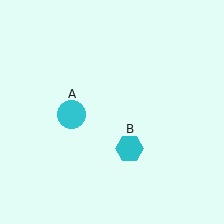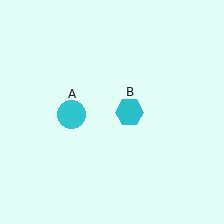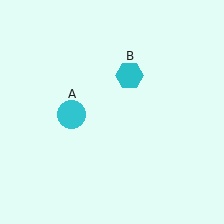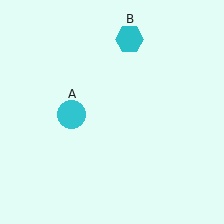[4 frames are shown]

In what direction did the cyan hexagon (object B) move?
The cyan hexagon (object B) moved up.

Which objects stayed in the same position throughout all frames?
Cyan circle (object A) remained stationary.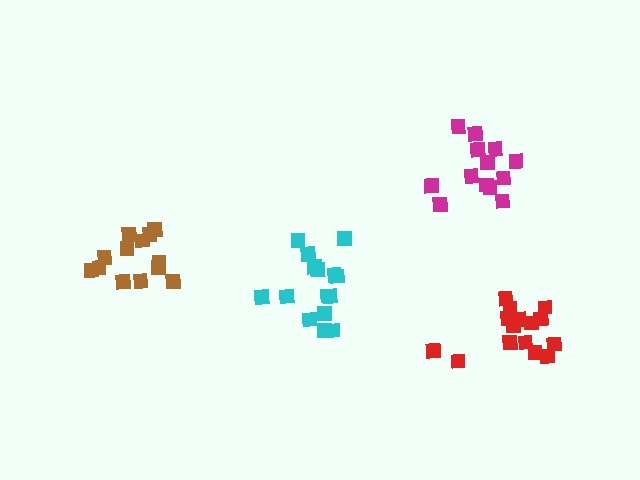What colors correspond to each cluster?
The clusters are colored: magenta, red, brown, cyan.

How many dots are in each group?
Group 1: 13 dots, Group 2: 15 dots, Group 3: 13 dots, Group 4: 15 dots (56 total).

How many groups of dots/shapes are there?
There are 4 groups.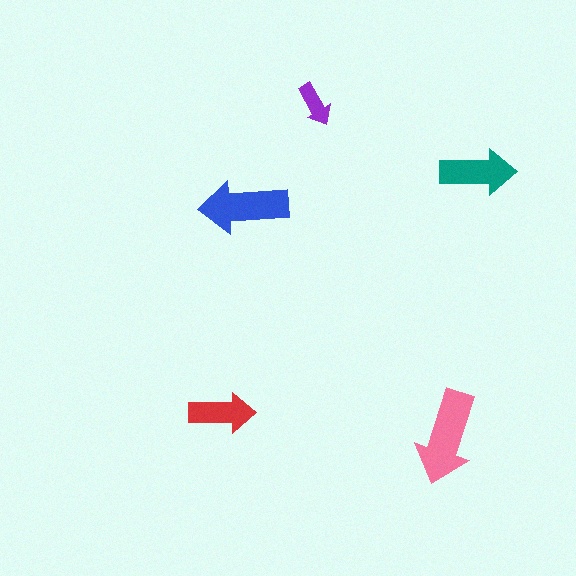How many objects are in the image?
There are 5 objects in the image.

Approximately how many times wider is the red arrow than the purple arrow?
About 1.5 times wider.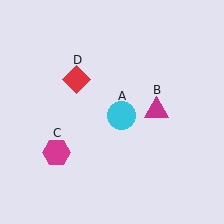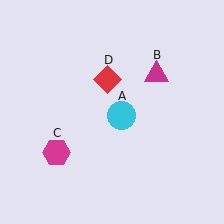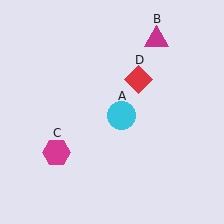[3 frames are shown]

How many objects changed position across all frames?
2 objects changed position: magenta triangle (object B), red diamond (object D).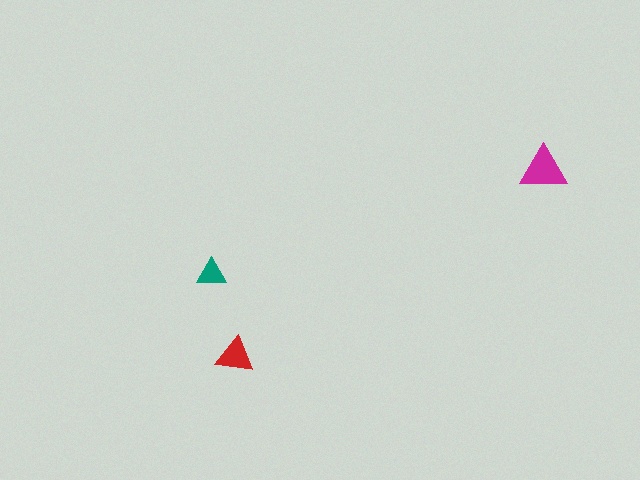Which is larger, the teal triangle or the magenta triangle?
The magenta one.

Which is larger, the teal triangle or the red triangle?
The red one.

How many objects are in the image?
There are 3 objects in the image.